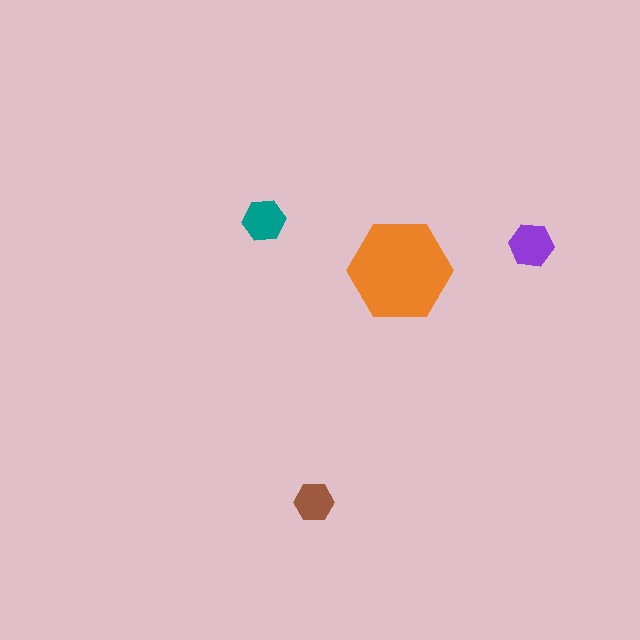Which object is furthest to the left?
The teal hexagon is leftmost.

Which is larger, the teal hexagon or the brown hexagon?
The teal one.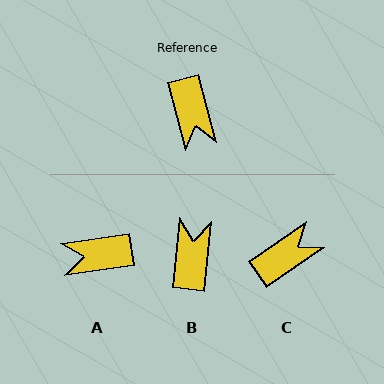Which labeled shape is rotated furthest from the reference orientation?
B, about 160 degrees away.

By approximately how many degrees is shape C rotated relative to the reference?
Approximately 110 degrees counter-clockwise.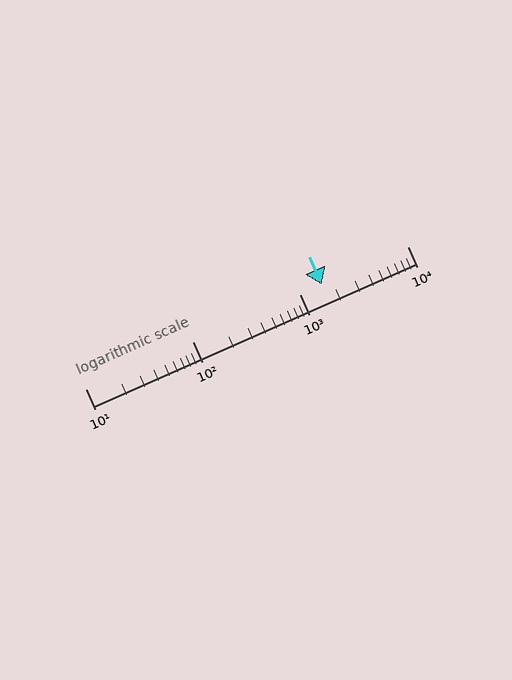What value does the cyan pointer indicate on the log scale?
The pointer indicates approximately 1600.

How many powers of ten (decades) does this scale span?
The scale spans 3 decades, from 10 to 10000.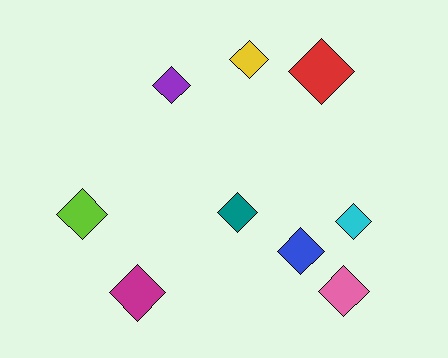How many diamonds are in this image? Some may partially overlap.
There are 9 diamonds.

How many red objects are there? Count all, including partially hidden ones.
There is 1 red object.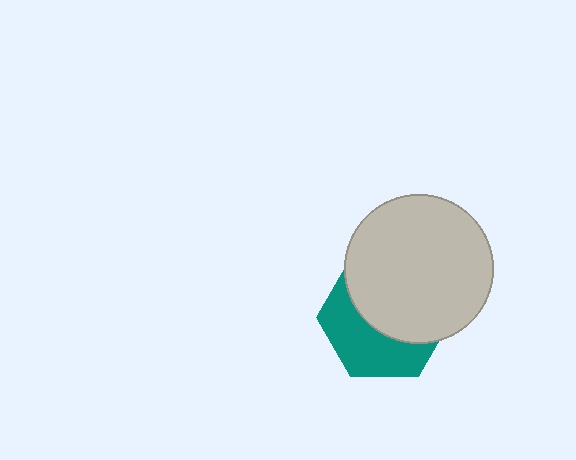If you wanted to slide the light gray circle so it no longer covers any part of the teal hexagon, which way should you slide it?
Slide it up — that is the most direct way to separate the two shapes.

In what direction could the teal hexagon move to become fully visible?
The teal hexagon could move down. That would shift it out from behind the light gray circle entirely.